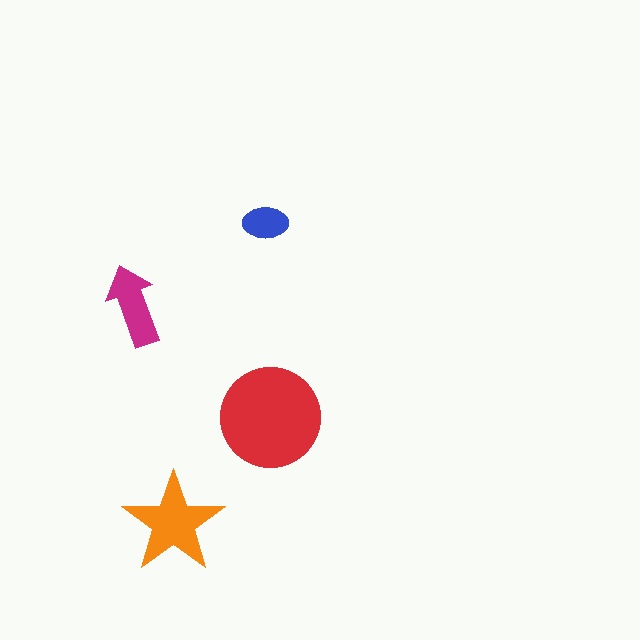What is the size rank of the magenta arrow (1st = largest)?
3rd.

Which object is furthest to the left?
The magenta arrow is leftmost.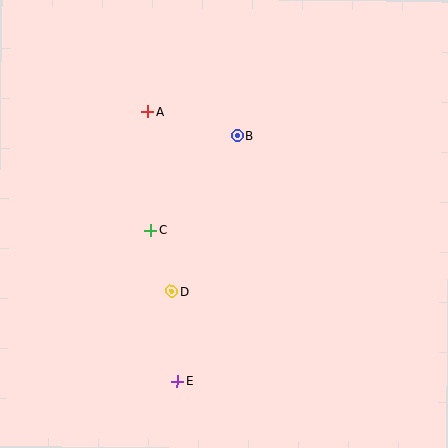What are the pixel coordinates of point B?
Point B is at (237, 136).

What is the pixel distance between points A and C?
The distance between A and C is 118 pixels.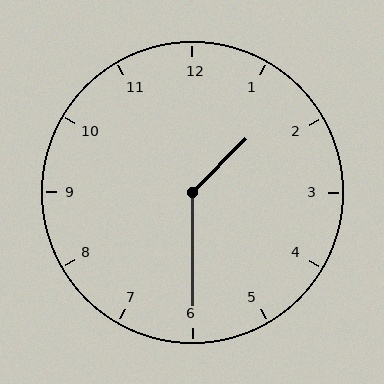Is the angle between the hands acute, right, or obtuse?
It is obtuse.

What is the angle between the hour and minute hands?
Approximately 135 degrees.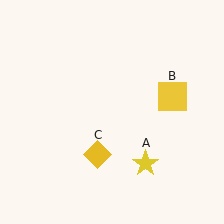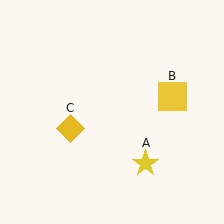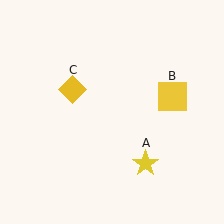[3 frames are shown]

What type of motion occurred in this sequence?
The yellow diamond (object C) rotated clockwise around the center of the scene.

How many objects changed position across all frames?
1 object changed position: yellow diamond (object C).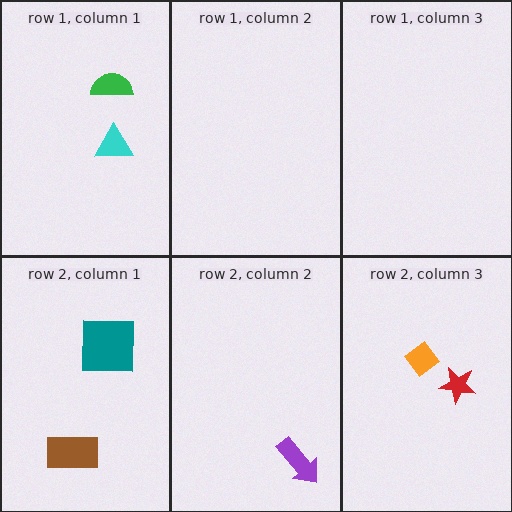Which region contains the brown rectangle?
The row 2, column 1 region.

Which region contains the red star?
The row 2, column 3 region.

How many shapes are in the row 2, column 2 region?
1.